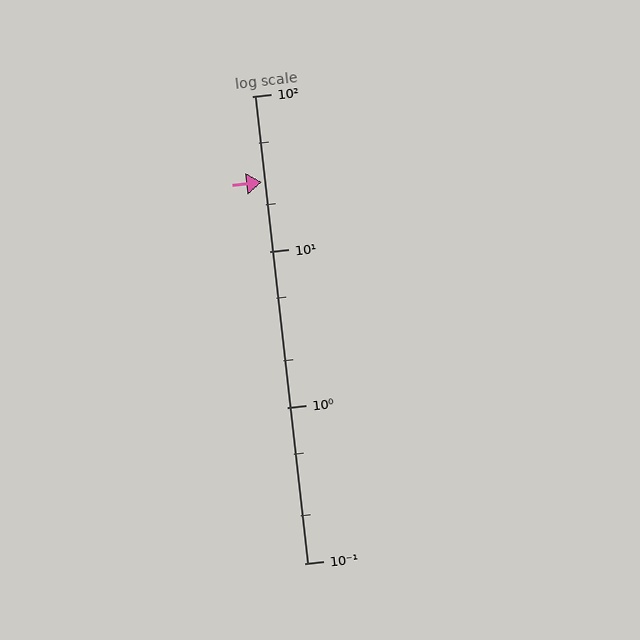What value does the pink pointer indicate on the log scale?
The pointer indicates approximately 28.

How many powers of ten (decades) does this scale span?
The scale spans 3 decades, from 0.1 to 100.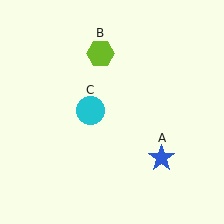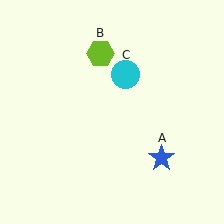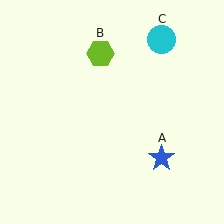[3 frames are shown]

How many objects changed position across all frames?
1 object changed position: cyan circle (object C).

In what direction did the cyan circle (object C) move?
The cyan circle (object C) moved up and to the right.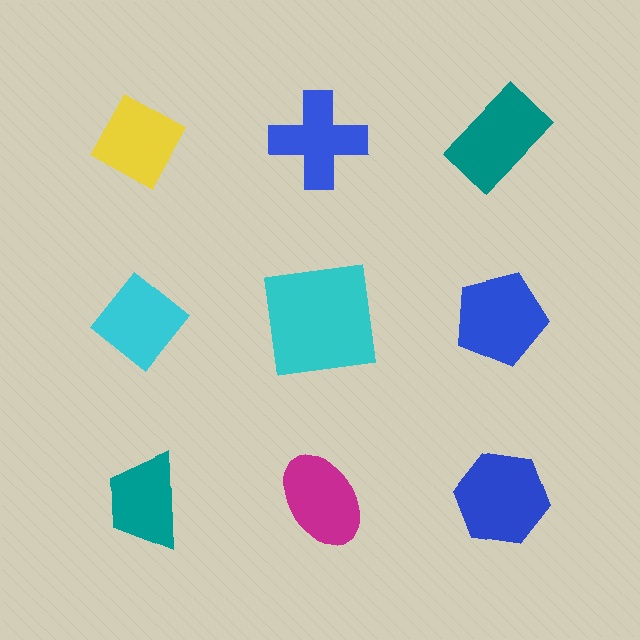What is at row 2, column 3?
A blue pentagon.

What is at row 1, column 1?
A yellow diamond.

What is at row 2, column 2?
A cyan square.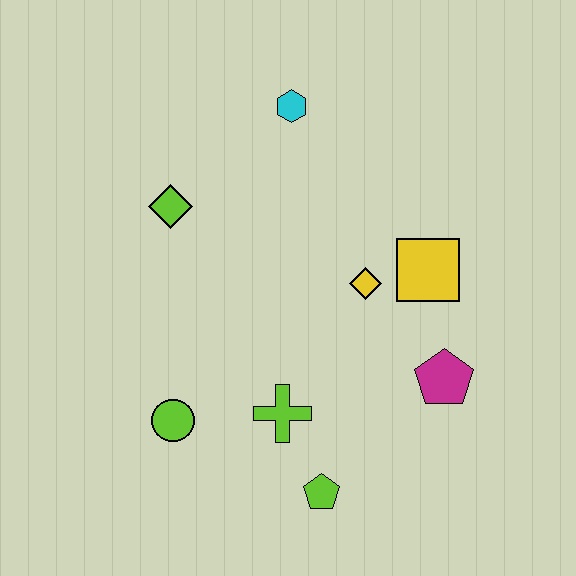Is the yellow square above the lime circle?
Yes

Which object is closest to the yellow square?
The yellow diamond is closest to the yellow square.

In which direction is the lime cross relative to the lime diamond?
The lime cross is below the lime diamond.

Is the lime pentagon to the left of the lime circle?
No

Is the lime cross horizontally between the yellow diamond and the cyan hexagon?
No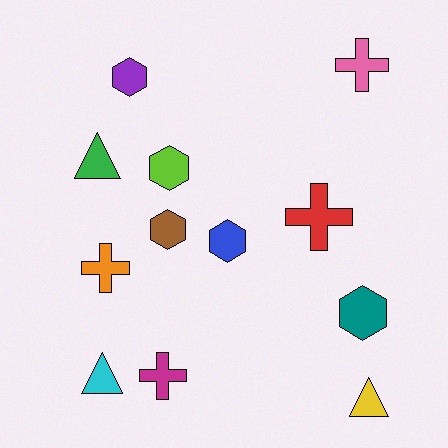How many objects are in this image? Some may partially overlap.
There are 12 objects.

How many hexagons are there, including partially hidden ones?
There are 5 hexagons.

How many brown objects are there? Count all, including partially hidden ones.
There is 1 brown object.